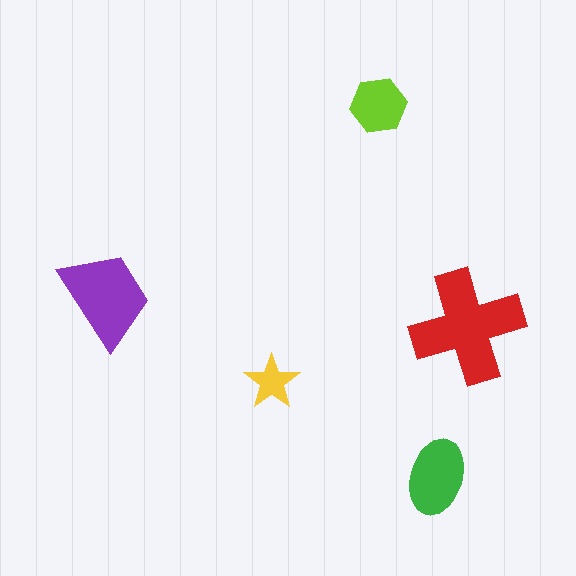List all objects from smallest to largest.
The yellow star, the lime hexagon, the green ellipse, the purple trapezoid, the red cross.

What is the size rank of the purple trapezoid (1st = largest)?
2nd.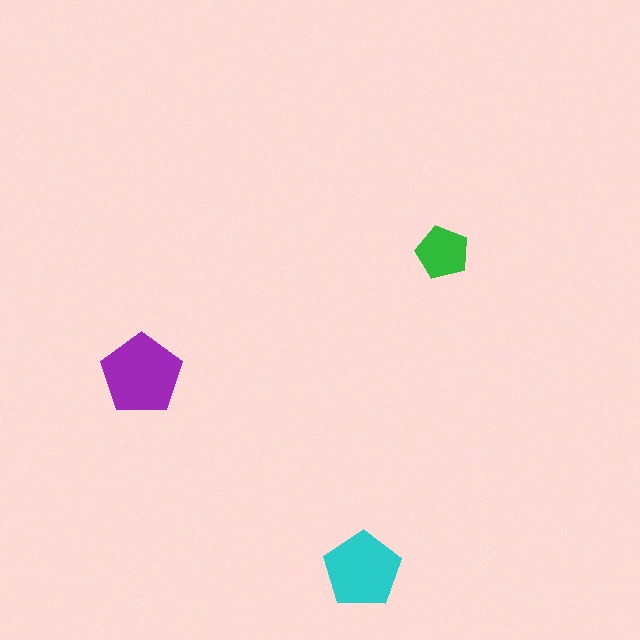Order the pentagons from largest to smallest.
the purple one, the cyan one, the green one.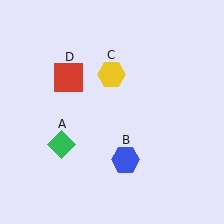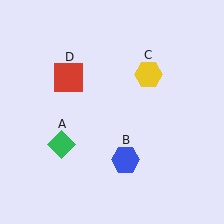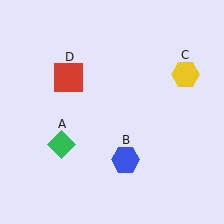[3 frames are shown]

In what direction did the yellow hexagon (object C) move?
The yellow hexagon (object C) moved right.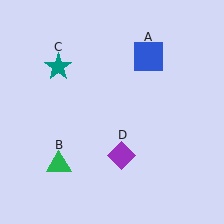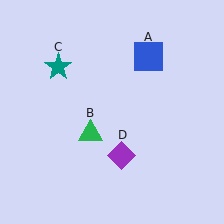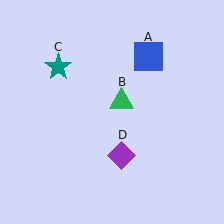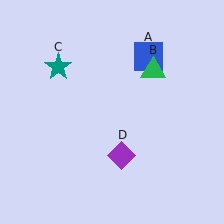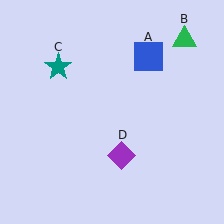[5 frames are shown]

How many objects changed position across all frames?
1 object changed position: green triangle (object B).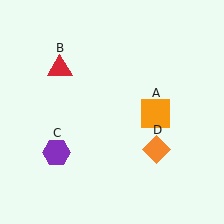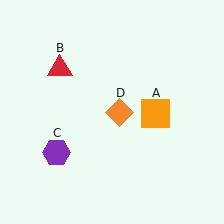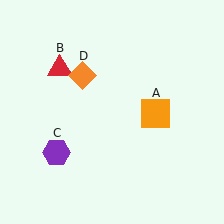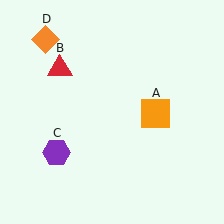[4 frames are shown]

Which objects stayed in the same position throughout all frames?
Orange square (object A) and red triangle (object B) and purple hexagon (object C) remained stationary.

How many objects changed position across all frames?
1 object changed position: orange diamond (object D).